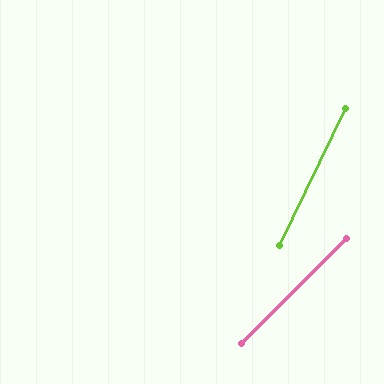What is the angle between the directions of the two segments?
Approximately 19 degrees.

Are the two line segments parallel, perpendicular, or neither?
Neither parallel nor perpendicular — they differ by about 19°.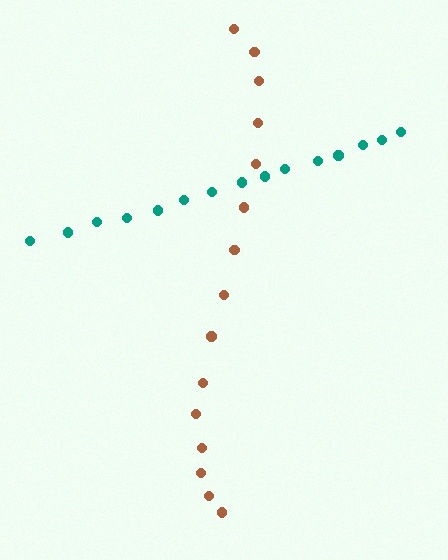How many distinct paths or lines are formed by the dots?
There are 2 distinct paths.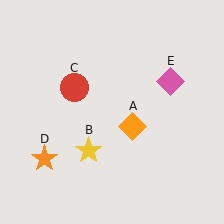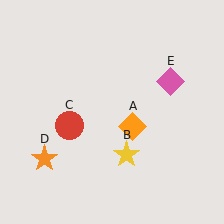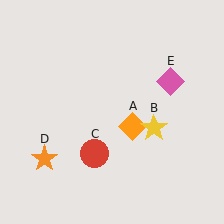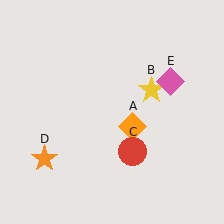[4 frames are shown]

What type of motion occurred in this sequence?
The yellow star (object B), red circle (object C) rotated counterclockwise around the center of the scene.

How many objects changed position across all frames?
2 objects changed position: yellow star (object B), red circle (object C).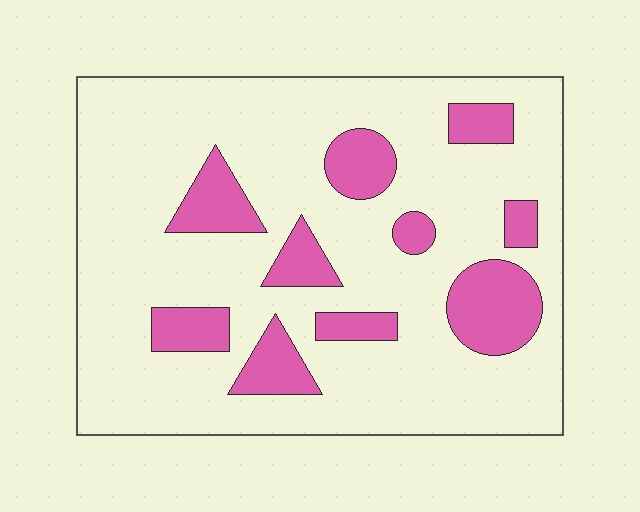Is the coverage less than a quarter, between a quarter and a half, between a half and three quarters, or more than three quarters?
Less than a quarter.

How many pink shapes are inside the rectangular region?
10.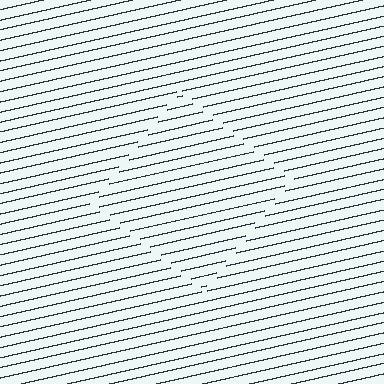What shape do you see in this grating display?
An illusory square. The interior of the shape contains the same grating, shifted by half a period — the contour is defined by the phase discontinuity where line-ends from the inner and outer gratings abut.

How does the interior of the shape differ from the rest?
The interior of the shape contains the same grating, shifted by half a period — the contour is defined by the phase discontinuity where line-ends from the inner and outer gratings abut.